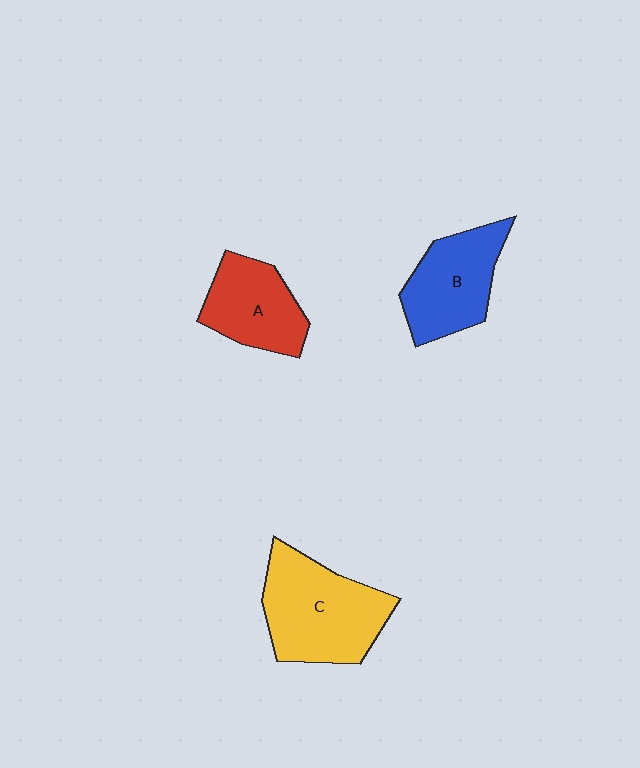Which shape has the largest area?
Shape C (yellow).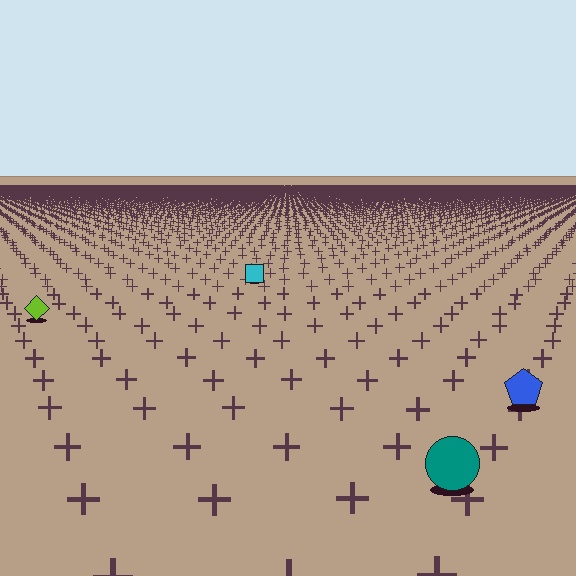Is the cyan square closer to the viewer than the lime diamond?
No. The lime diamond is closer — you can tell from the texture gradient: the ground texture is coarser near it.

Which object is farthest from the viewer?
The cyan square is farthest from the viewer. It appears smaller and the ground texture around it is denser.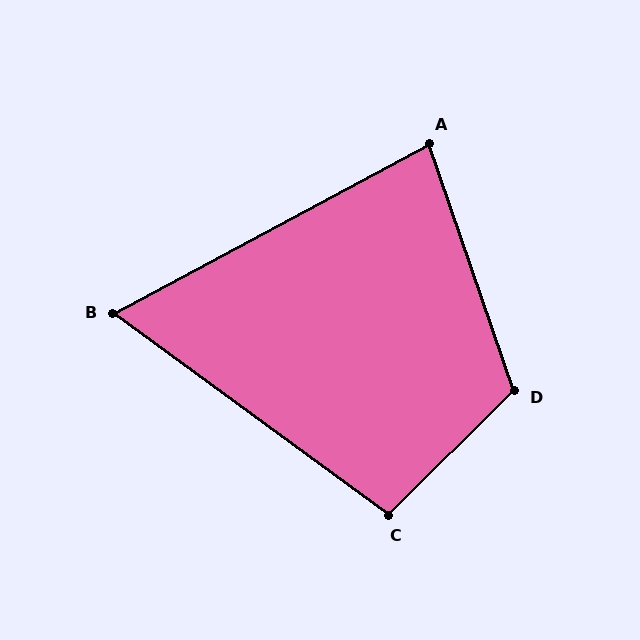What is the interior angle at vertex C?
Approximately 99 degrees (obtuse).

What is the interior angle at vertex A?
Approximately 81 degrees (acute).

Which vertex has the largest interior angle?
D, at approximately 116 degrees.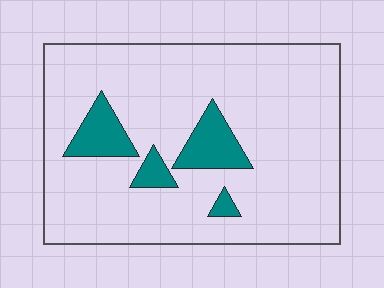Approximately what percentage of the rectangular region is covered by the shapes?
Approximately 10%.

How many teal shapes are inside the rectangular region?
4.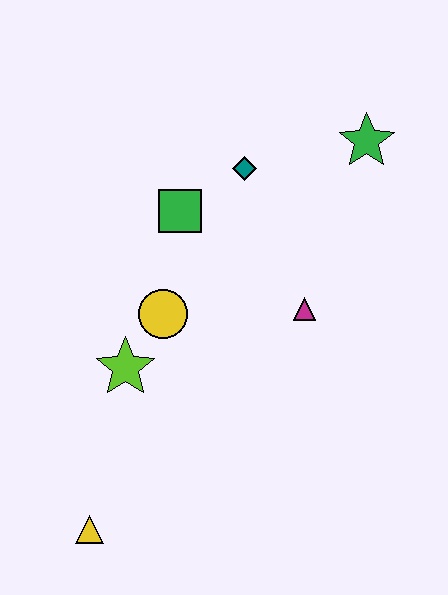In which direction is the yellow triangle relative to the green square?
The yellow triangle is below the green square.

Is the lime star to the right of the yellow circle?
No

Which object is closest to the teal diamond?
The green square is closest to the teal diamond.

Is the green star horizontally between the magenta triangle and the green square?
No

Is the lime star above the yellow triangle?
Yes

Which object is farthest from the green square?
The yellow triangle is farthest from the green square.